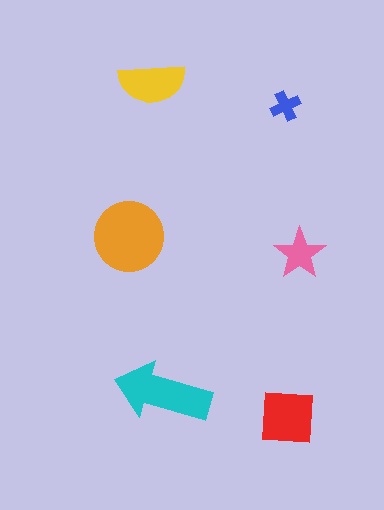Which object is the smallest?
The blue cross.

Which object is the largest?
The orange circle.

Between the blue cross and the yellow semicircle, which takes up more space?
The yellow semicircle.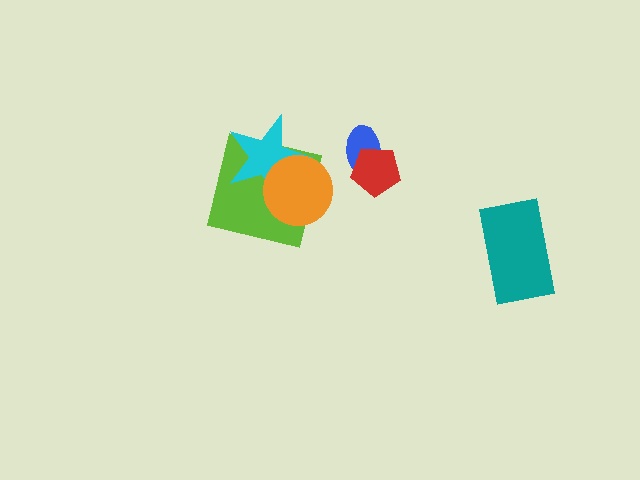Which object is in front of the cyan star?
The orange circle is in front of the cyan star.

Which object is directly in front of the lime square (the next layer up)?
The cyan star is directly in front of the lime square.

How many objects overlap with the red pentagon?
1 object overlaps with the red pentagon.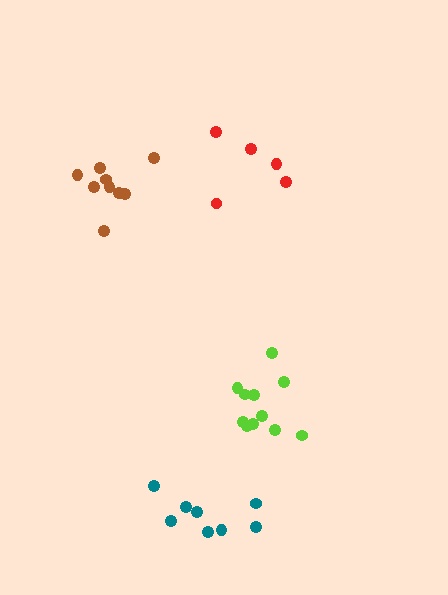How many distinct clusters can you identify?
There are 4 distinct clusters.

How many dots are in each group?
Group 1: 8 dots, Group 2: 11 dots, Group 3: 9 dots, Group 4: 5 dots (33 total).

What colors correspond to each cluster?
The clusters are colored: teal, lime, brown, red.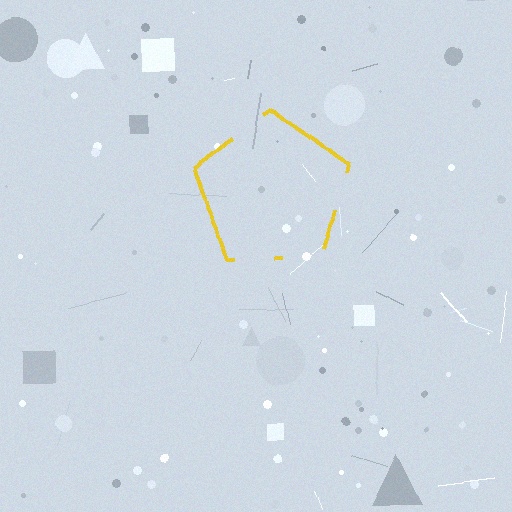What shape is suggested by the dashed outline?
The dashed outline suggests a pentagon.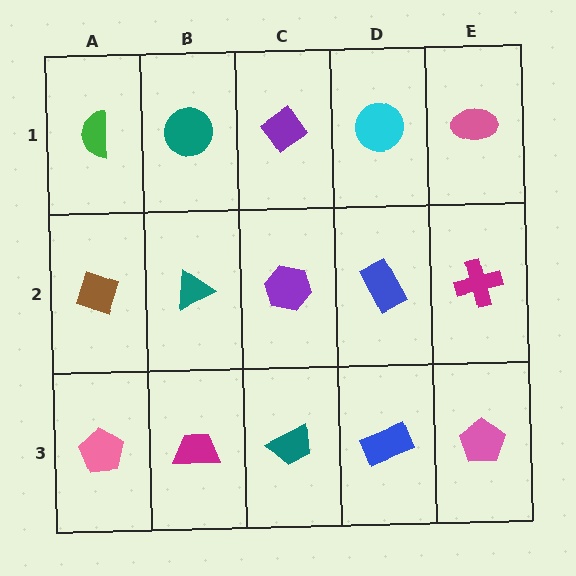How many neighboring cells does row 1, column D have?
3.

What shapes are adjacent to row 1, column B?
A teal triangle (row 2, column B), a green semicircle (row 1, column A), a purple diamond (row 1, column C).